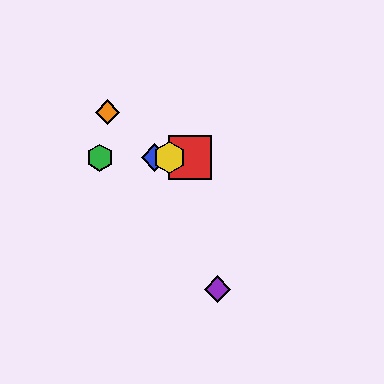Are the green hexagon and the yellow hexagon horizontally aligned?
Yes, both are at y≈158.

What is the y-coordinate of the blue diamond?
The blue diamond is at y≈158.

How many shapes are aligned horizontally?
4 shapes (the red square, the blue diamond, the green hexagon, the yellow hexagon) are aligned horizontally.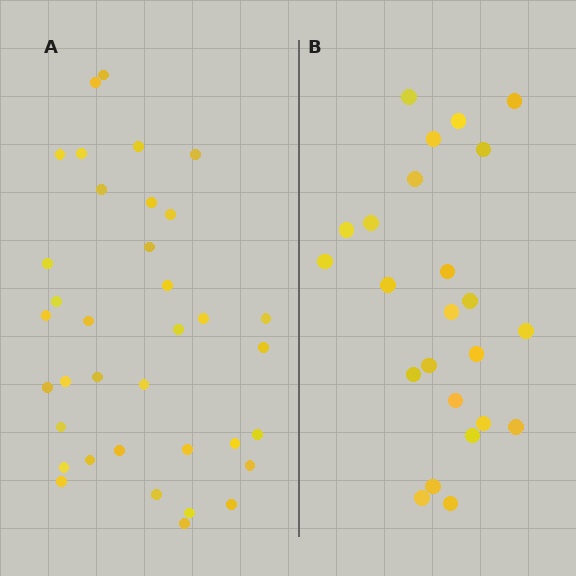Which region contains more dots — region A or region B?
Region A (the left region) has more dots.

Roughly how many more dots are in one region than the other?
Region A has roughly 12 or so more dots than region B.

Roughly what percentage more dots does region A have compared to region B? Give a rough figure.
About 50% more.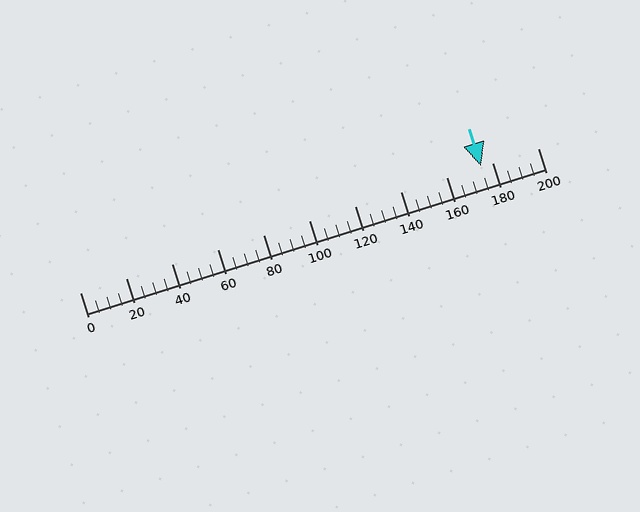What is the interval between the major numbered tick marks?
The major tick marks are spaced 20 units apart.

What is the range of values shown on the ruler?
The ruler shows values from 0 to 200.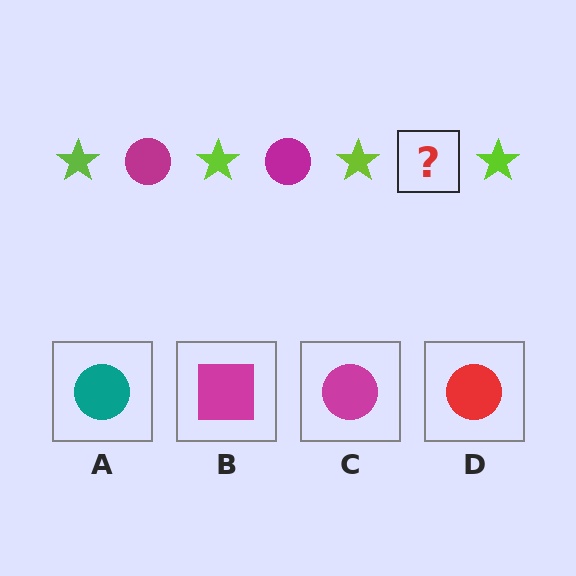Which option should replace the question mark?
Option C.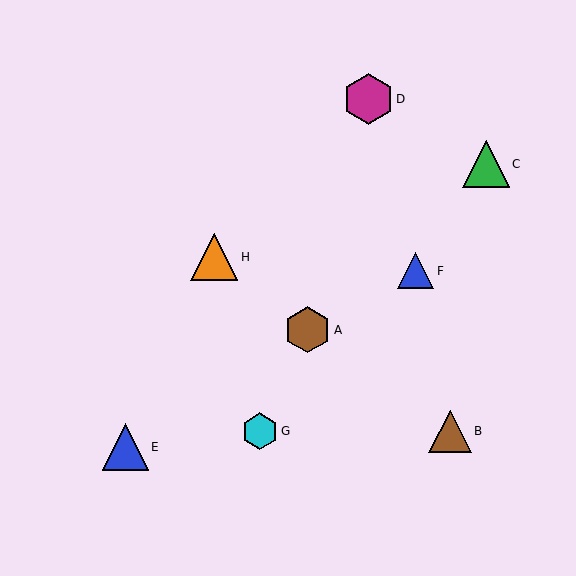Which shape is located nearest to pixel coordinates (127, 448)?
The blue triangle (labeled E) at (125, 447) is nearest to that location.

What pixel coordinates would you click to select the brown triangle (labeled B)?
Click at (450, 431) to select the brown triangle B.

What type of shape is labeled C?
Shape C is a green triangle.